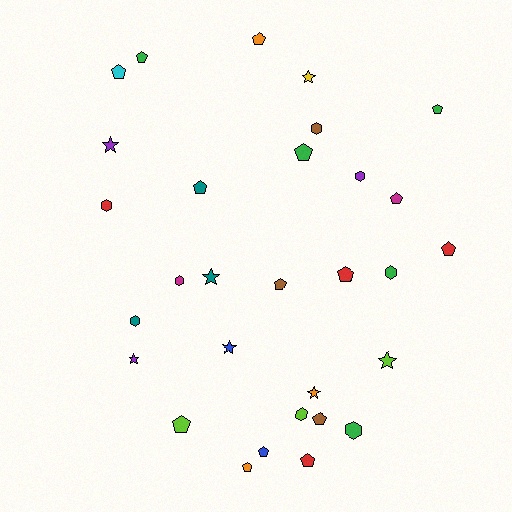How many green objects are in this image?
There are 5 green objects.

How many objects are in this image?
There are 30 objects.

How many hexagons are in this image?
There are 8 hexagons.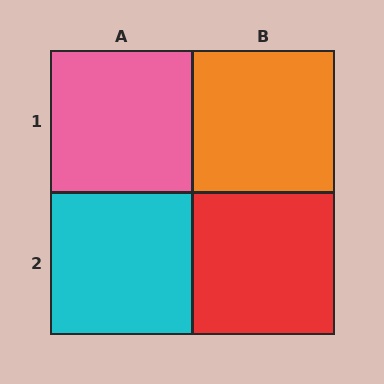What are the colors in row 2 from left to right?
Cyan, red.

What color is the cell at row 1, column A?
Pink.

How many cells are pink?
1 cell is pink.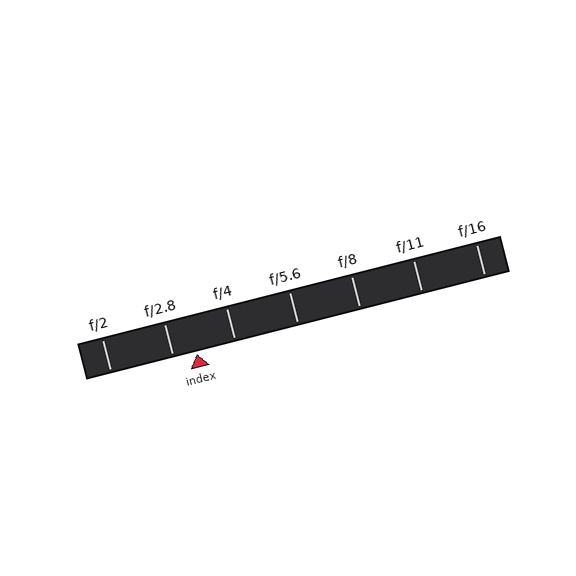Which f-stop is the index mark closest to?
The index mark is closest to f/2.8.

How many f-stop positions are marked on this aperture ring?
There are 7 f-stop positions marked.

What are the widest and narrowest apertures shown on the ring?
The widest aperture shown is f/2 and the narrowest is f/16.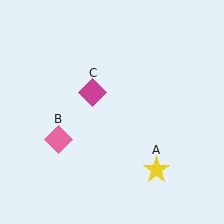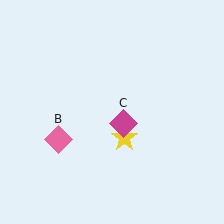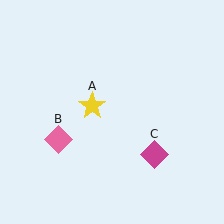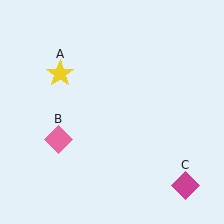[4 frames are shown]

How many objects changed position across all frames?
2 objects changed position: yellow star (object A), magenta diamond (object C).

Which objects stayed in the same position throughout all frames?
Pink diamond (object B) remained stationary.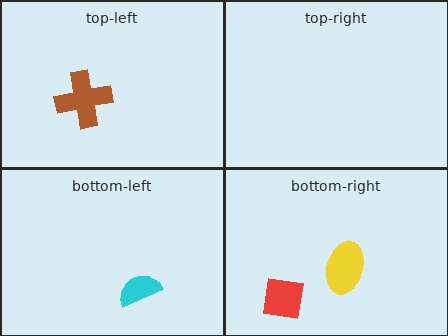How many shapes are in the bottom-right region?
2.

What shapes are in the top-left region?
The brown cross.